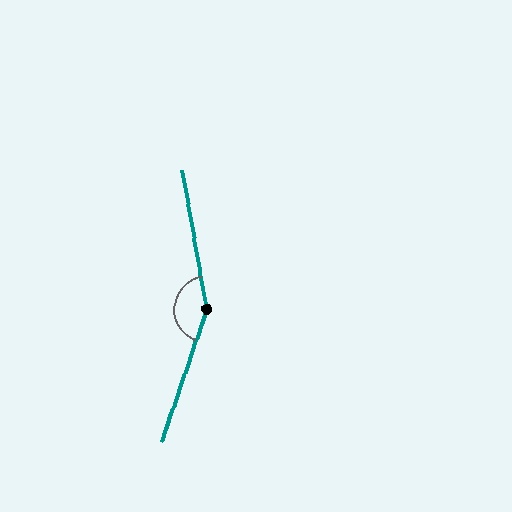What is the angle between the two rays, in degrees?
Approximately 151 degrees.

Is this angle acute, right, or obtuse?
It is obtuse.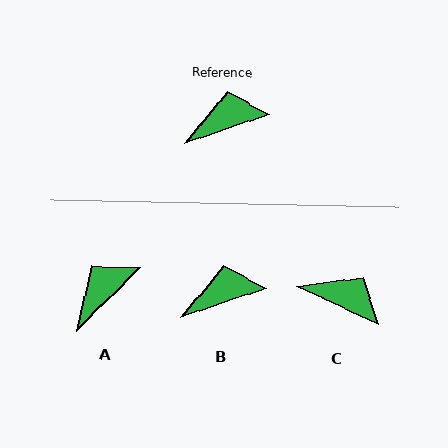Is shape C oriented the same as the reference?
No, it is off by about 43 degrees.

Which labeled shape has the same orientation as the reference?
B.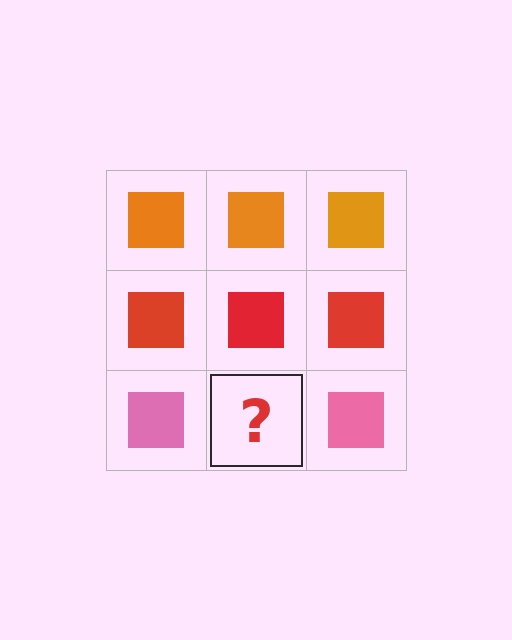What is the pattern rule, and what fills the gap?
The rule is that each row has a consistent color. The gap should be filled with a pink square.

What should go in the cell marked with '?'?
The missing cell should contain a pink square.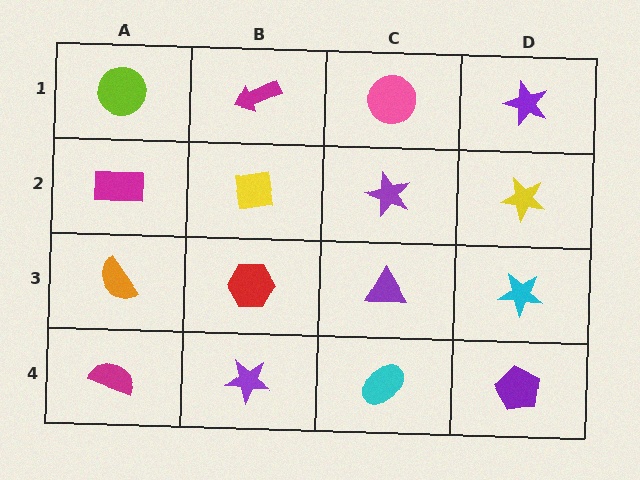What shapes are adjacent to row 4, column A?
An orange semicircle (row 3, column A), a purple star (row 4, column B).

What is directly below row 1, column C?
A purple star.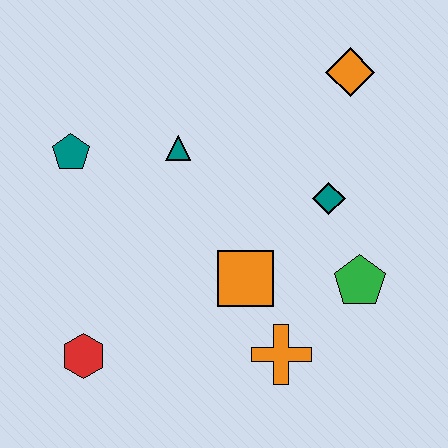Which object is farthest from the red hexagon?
The orange diamond is farthest from the red hexagon.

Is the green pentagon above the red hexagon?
Yes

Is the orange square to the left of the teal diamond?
Yes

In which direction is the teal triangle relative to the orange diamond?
The teal triangle is to the left of the orange diamond.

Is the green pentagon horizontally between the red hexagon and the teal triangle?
No